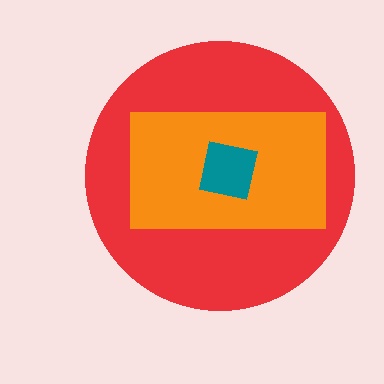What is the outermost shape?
The red circle.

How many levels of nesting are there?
3.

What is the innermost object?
The teal square.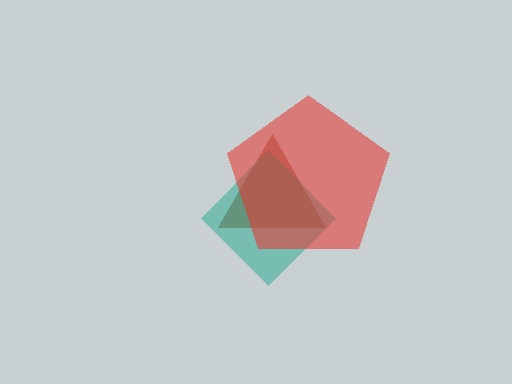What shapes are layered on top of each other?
The layered shapes are: a brown triangle, a teal diamond, a red pentagon.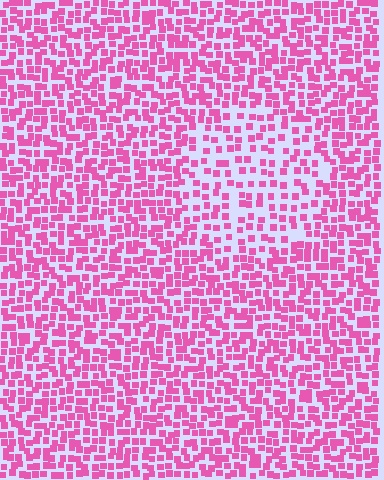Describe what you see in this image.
The image contains small pink elements arranged at two different densities. A circle-shaped region is visible where the elements are less densely packed than the surrounding area.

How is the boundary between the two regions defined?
The boundary is defined by a change in element density (approximately 1.8x ratio). All elements are the same color, size, and shape.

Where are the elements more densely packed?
The elements are more densely packed outside the circle boundary.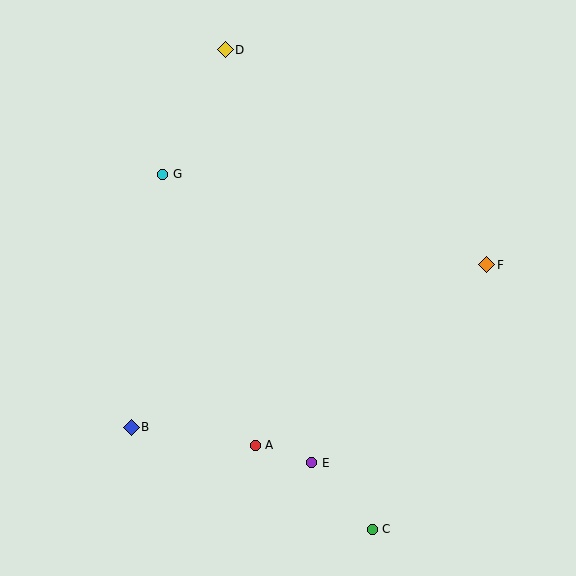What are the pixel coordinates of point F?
Point F is at (487, 265).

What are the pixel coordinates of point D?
Point D is at (225, 50).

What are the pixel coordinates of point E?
Point E is at (312, 463).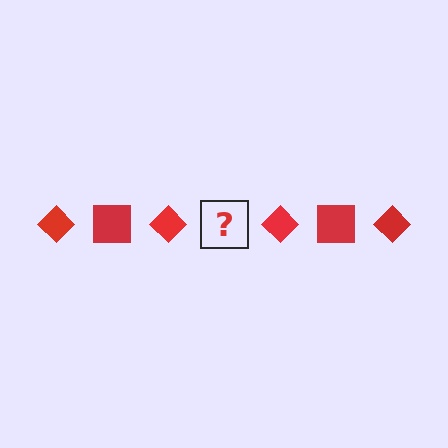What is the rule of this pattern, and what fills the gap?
The rule is that the pattern cycles through diamond, square shapes in red. The gap should be filled with a red square.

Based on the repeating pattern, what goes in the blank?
The blank should be a red square.